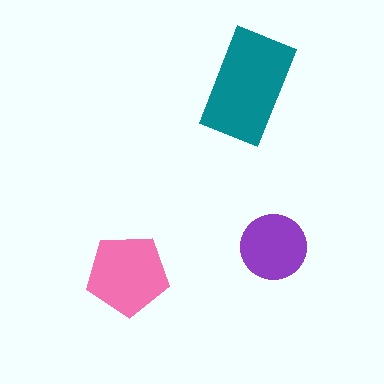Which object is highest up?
The teal rectangle is topmost.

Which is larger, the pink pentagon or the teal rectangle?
The teal rectangle.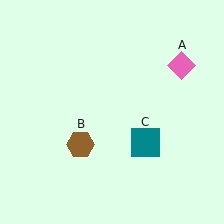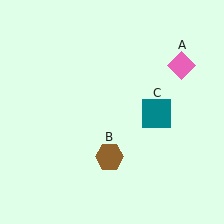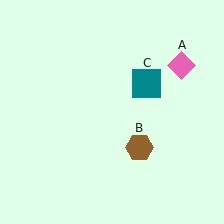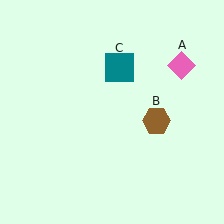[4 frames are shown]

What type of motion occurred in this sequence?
The brown hexagon (object B), teal square (object C) rotated counterclockwise around the center of the scene.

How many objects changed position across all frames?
2 objects changed position: brown hexagon (object B), teal square (object C).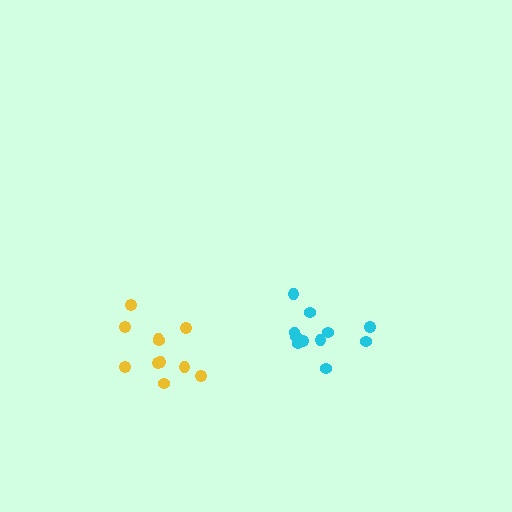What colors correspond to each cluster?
The clusters are colored: cyan, yellow.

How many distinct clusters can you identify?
There are 2 distinct clusters.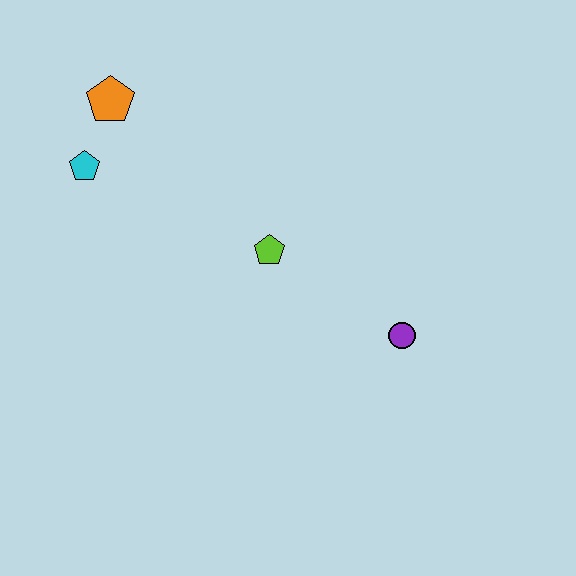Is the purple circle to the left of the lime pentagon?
No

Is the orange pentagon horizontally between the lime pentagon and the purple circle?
No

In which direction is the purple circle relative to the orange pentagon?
The purple circle is to the right of the orange pentagon.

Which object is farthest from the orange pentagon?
The purple circle is farthest from the orange pentagon.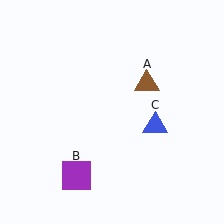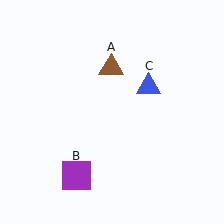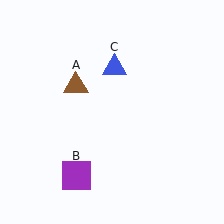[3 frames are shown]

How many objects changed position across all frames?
2 objects changed position: brown triangle (object A), blue triangle (object C).